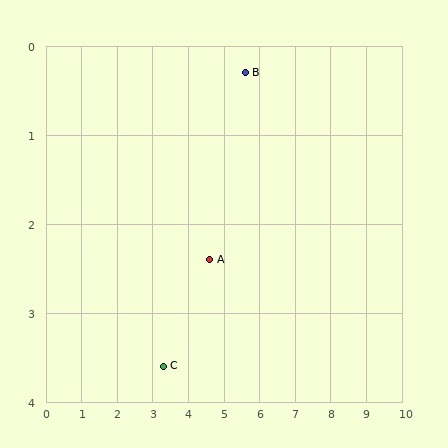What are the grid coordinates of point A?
Point A is at approximately (4.6, 2.4).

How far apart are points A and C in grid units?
Points A and C are about 1.8 grid units apart.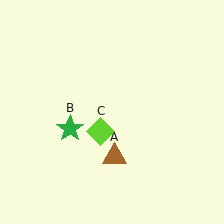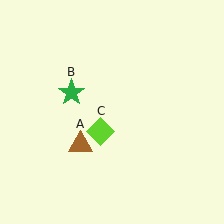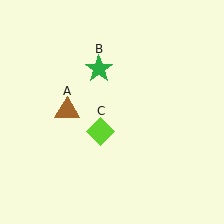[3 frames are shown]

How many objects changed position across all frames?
2 objects changed position: brown triangle (object A), green star (object B).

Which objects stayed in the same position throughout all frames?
Lime diamond (object C) remained stationary.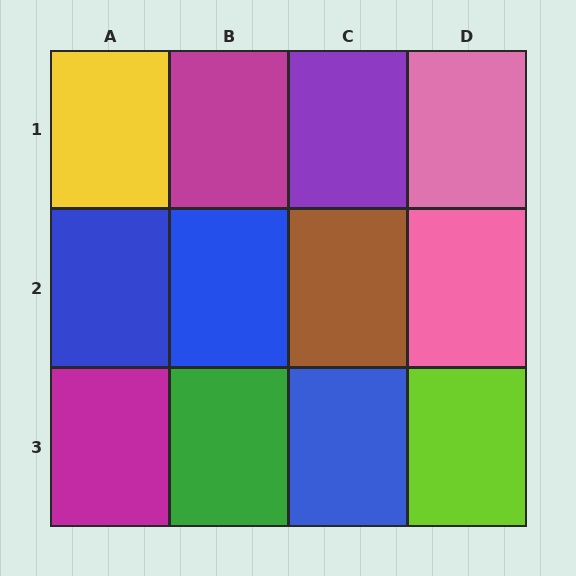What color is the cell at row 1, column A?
Yellow.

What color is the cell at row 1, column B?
Magenta.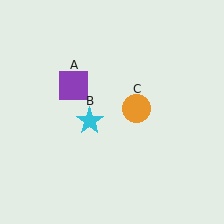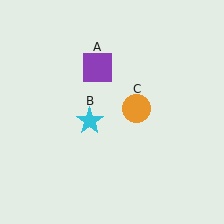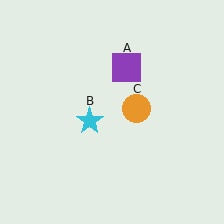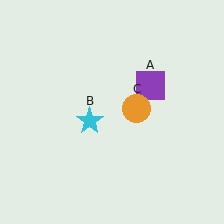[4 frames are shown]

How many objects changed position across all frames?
1 object changed position: purple square (object A).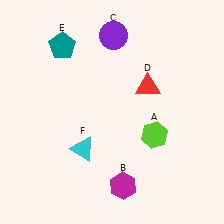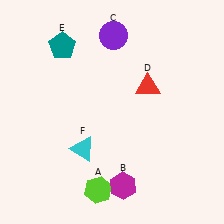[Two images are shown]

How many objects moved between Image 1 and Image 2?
1 object moved between the two images.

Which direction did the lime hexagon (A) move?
The lime hexagon (A) moved left.